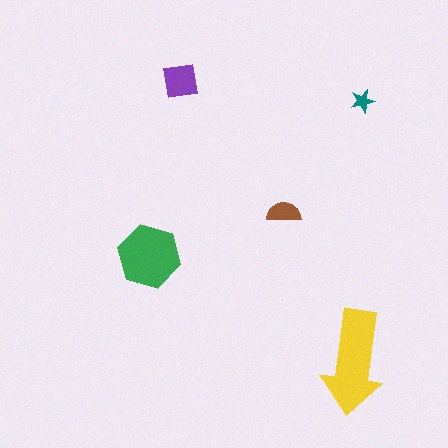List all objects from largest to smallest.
The yellow arrow, the green hexagon, the purple square, the brown semicircle, the teal star.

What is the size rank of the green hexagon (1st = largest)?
2nd.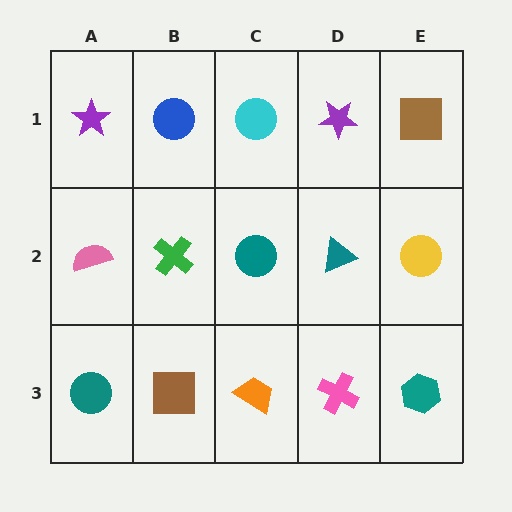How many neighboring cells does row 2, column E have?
3.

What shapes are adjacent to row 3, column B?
A green cross (row 2, column B), a teal circle (row 3, column A), an orange trapezoid (row 3, column C).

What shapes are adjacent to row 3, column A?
A pink semicircle (row 2, column A), a brown square (row 3, column B).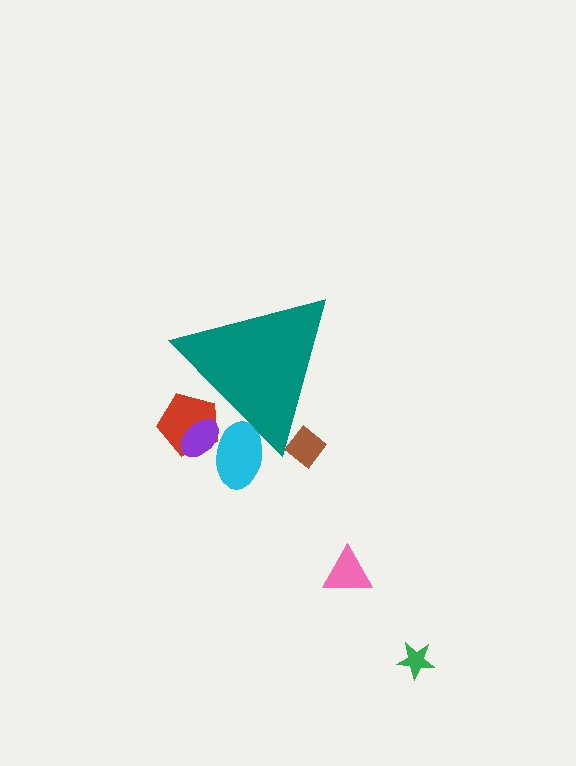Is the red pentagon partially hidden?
Yes, the red pentagon is partially hidden behind the teal triangle.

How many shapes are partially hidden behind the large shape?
4 shapes are partially hidden.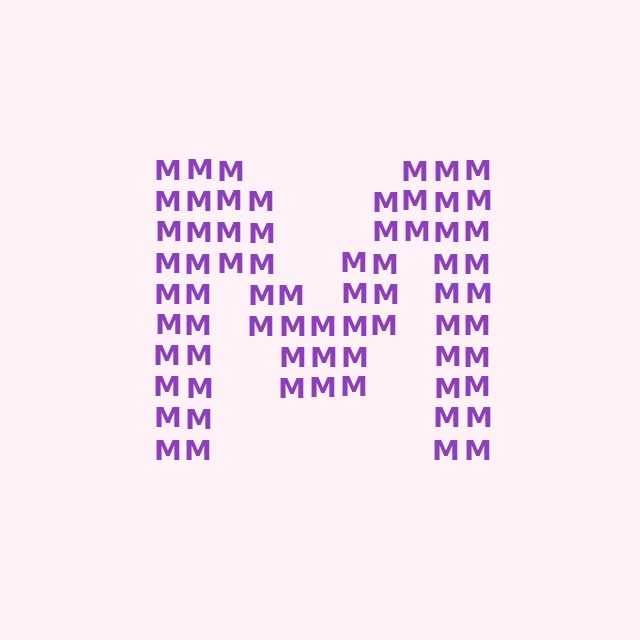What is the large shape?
The large shape is the letter M.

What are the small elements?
The small elements are letter M's.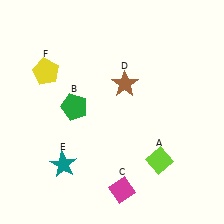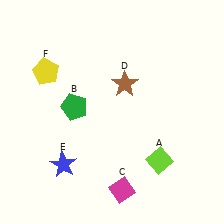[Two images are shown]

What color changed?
The star (E) changed from teal in Image 1 to blue in Image 2.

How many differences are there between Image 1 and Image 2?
There is 1 difference between the two images.